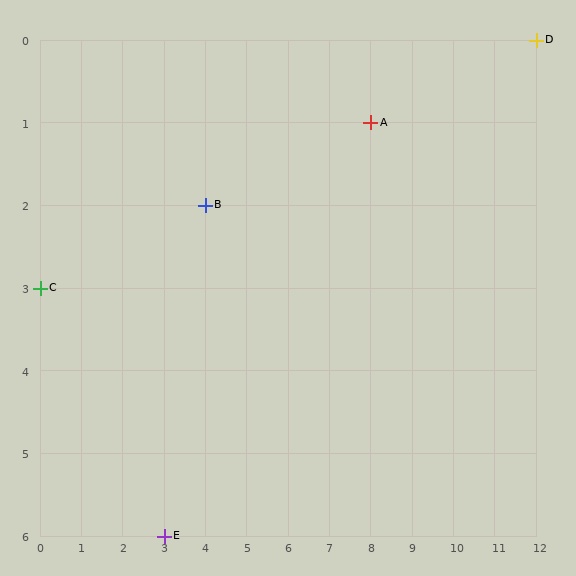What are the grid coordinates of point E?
Point E is at grid coordinates (3, 6).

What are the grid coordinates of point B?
Point B is at grid coordinates (4, 2).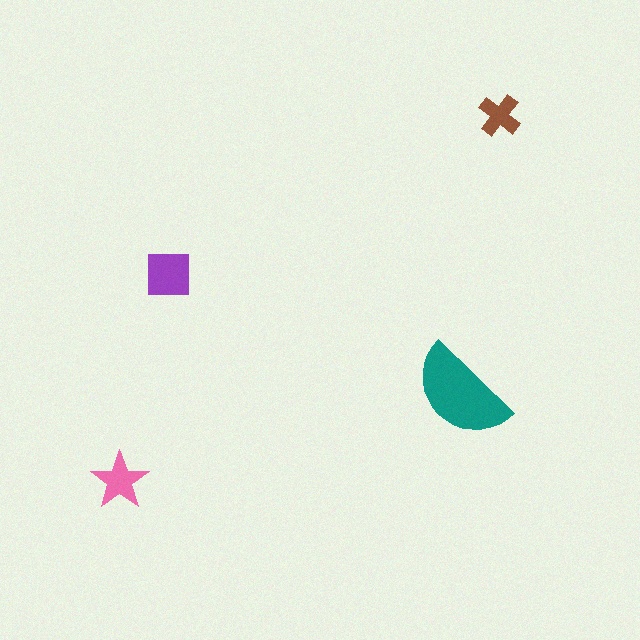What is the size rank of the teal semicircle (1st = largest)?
1st.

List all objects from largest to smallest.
The teal semicircle, the purple square, the pink star, the brown cross.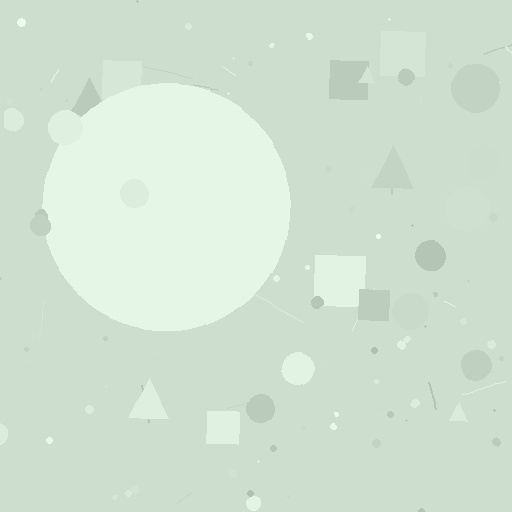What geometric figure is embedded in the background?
A circle is embedded in the background.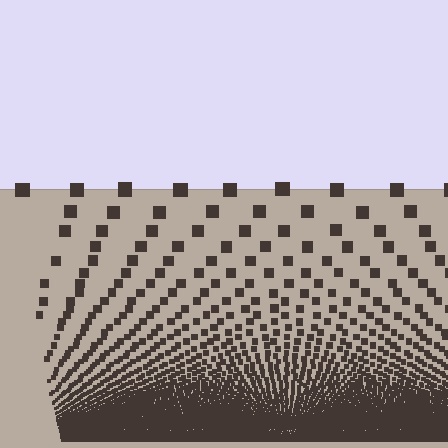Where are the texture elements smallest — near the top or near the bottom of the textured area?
Near the bottom.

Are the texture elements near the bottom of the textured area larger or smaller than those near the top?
Smaller. The gradient is inverted — elements near the bottom are smaller and denser.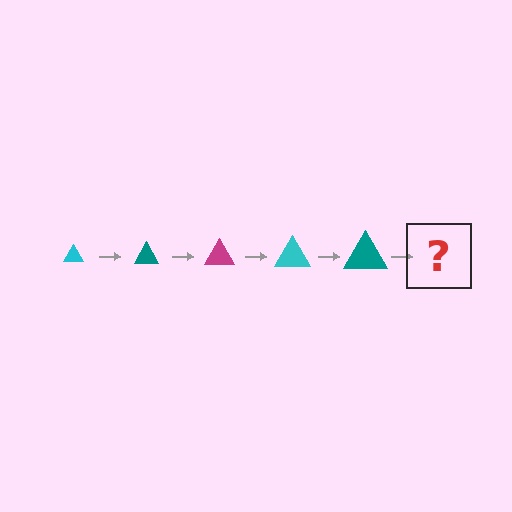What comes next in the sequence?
The next element should be a magenta triangle, larger than the previous one.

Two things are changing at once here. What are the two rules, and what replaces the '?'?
The two rules are that the triangle grows larger each step and the color cycles through cyan, teal, and magenta. The '?' should be a magenta triangle, larger than the previous one.